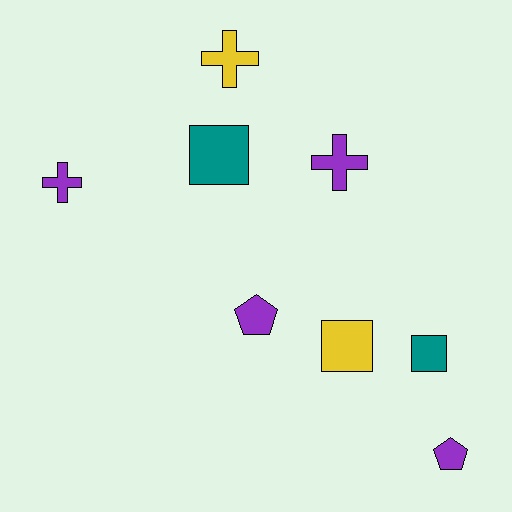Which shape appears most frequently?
Cross, with 3 objects.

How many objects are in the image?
There are 8 objects.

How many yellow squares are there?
There is 1 yellow square.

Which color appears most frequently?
Purple, with 4 objects.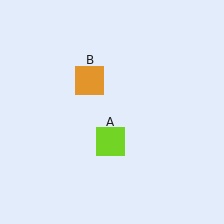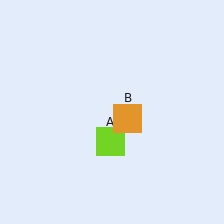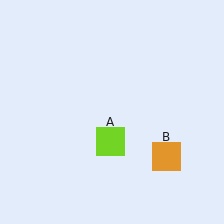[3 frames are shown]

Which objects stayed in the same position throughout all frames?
Lime square (object A) remained stationary.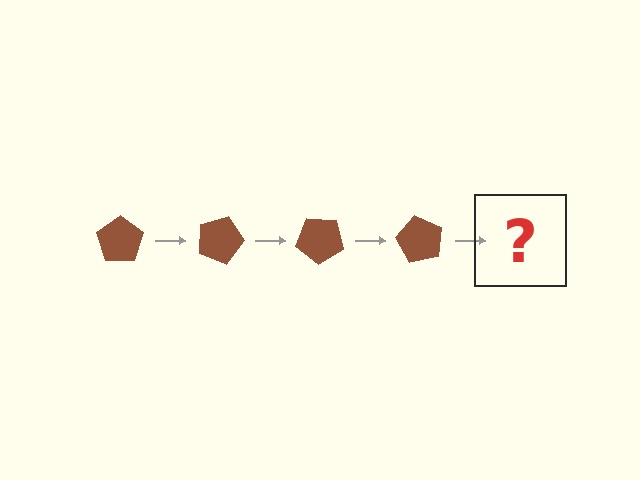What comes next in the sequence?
The next element should be a brown pentagon rotated 80 degrees.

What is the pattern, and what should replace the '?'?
The pattern is that the pentagon rotates 20 degrees each step. The '?' should be a brown pentagon rotated 80 degrees.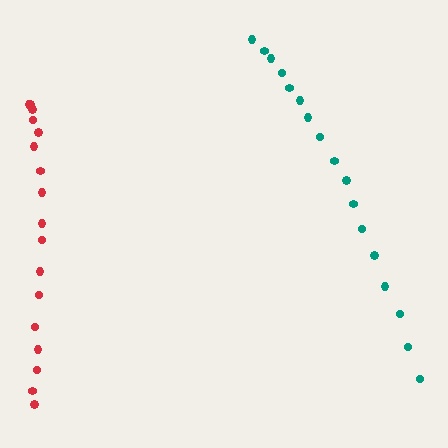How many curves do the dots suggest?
There are 2 distinct paths.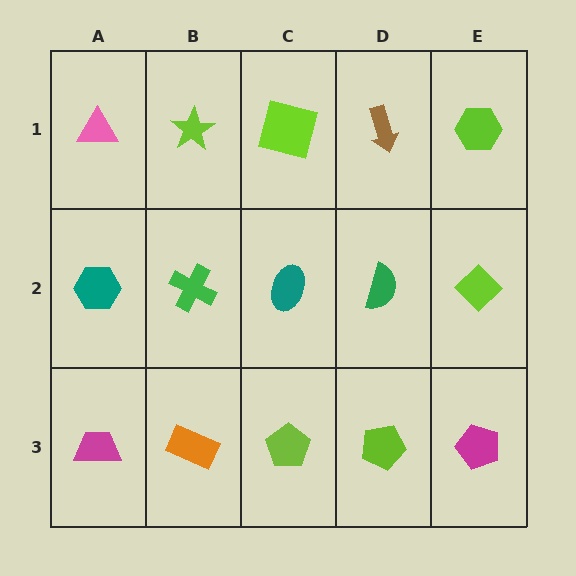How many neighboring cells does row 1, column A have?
2.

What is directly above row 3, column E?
A lime diamond.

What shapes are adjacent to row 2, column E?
A lime hexagon (row 1, column E), a magenta pentagon (row 3, column E), a green semicircle (row 2, column D).